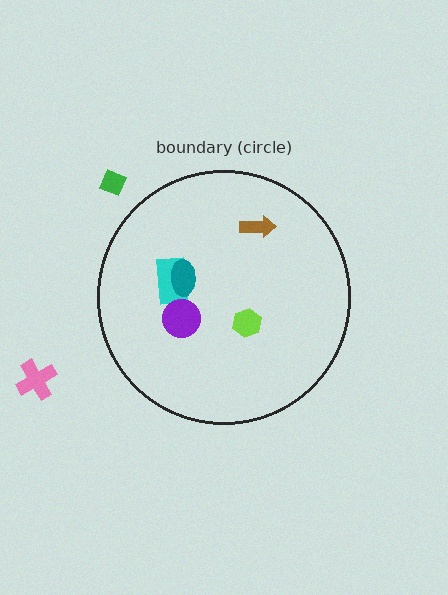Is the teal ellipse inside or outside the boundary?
Inside.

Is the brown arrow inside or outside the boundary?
Inside.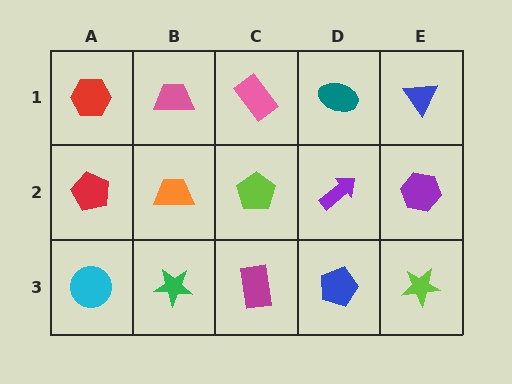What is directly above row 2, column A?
A red hexagon.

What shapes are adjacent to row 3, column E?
A purple hexagon (row 2, column E), a blue pentagon (row 3, column D).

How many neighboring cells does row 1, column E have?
2.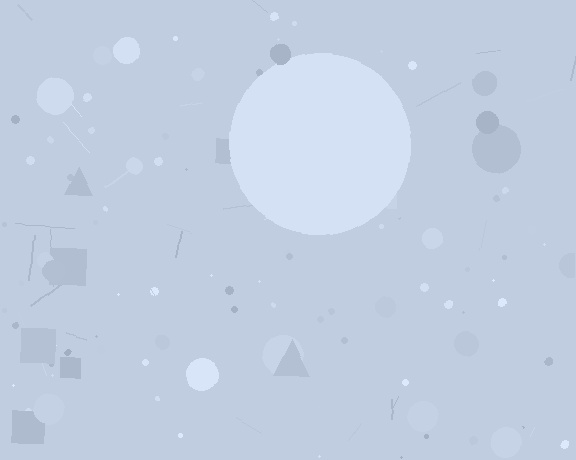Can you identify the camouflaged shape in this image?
The camouflaged shape is a circle.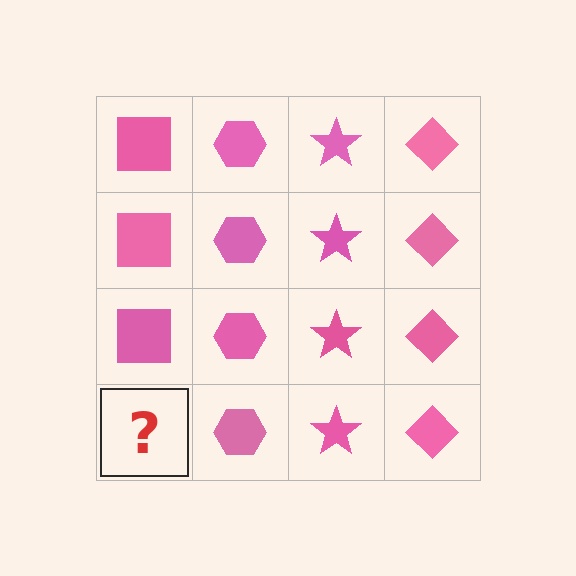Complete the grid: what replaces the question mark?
The question mark should be replaced with a pink square.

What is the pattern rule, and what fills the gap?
The rule is that each column has a consistent shape. The gap should be filled with a pink square.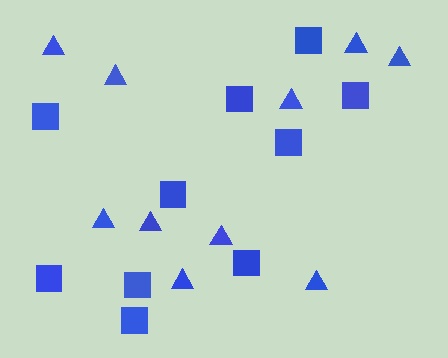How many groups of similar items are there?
There are 2 groups: one group of triangles (10) and one group of squares (10).